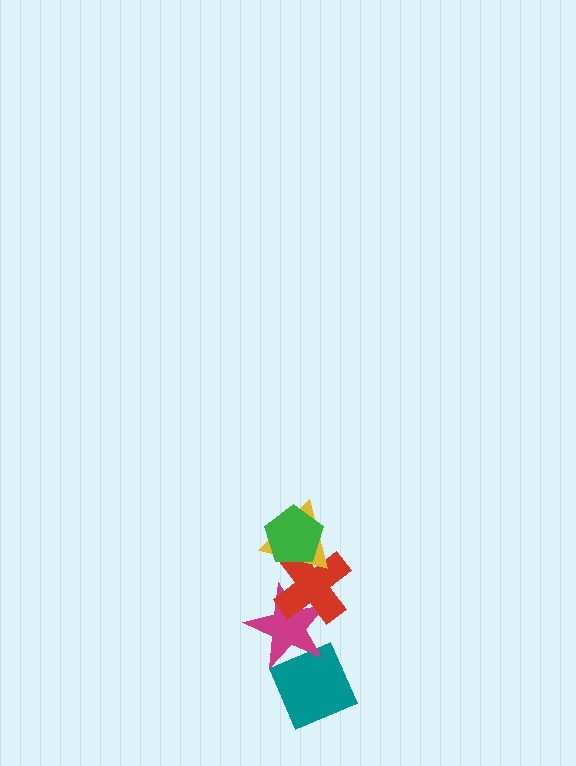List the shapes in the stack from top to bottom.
From top to bottom: the green pentagon, the yellow triangle, the red cross, the magenta star, the teal diamond.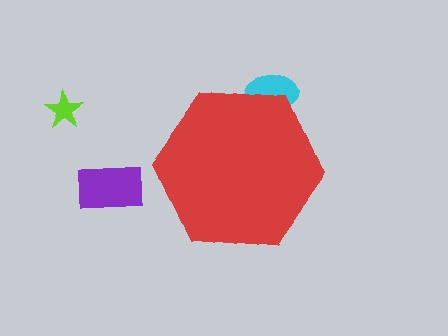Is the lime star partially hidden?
No, the lime star is fully visible.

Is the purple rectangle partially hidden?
No, the purple rectangle is fully visible.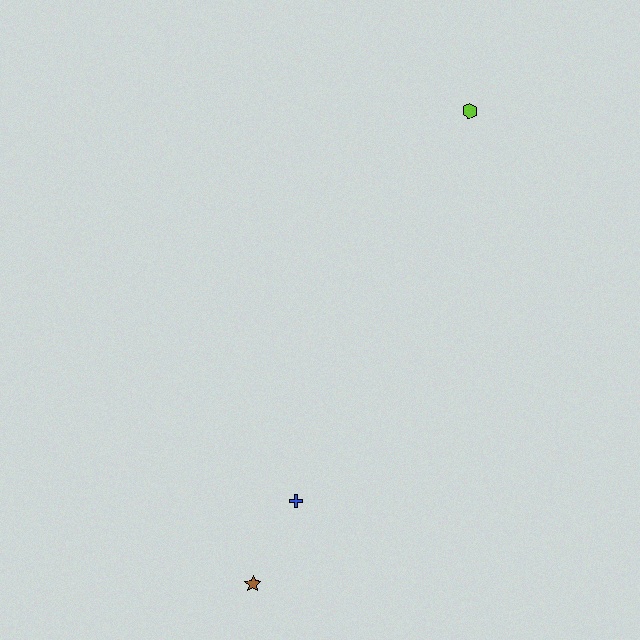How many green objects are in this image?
There are no green objects.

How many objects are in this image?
There are 3 objects.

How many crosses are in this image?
There is 1 cross.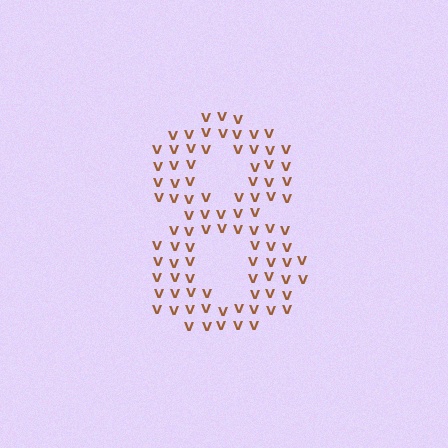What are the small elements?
The small elements are letter V's.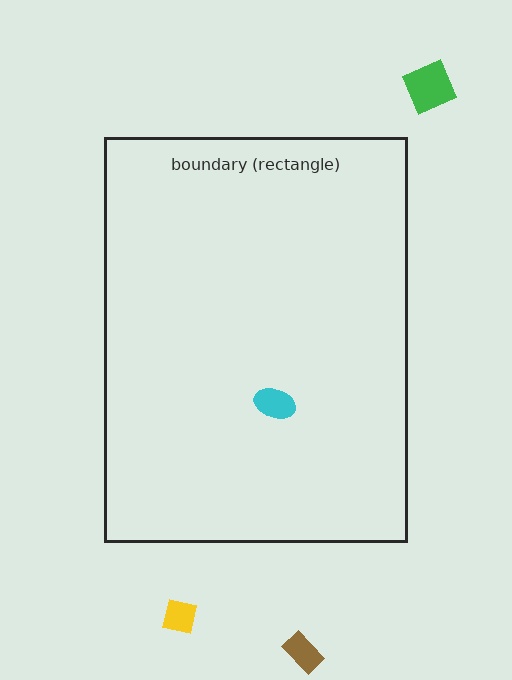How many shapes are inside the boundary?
1 inside, 3 outside.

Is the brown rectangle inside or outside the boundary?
Outside.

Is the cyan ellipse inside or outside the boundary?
Inside.